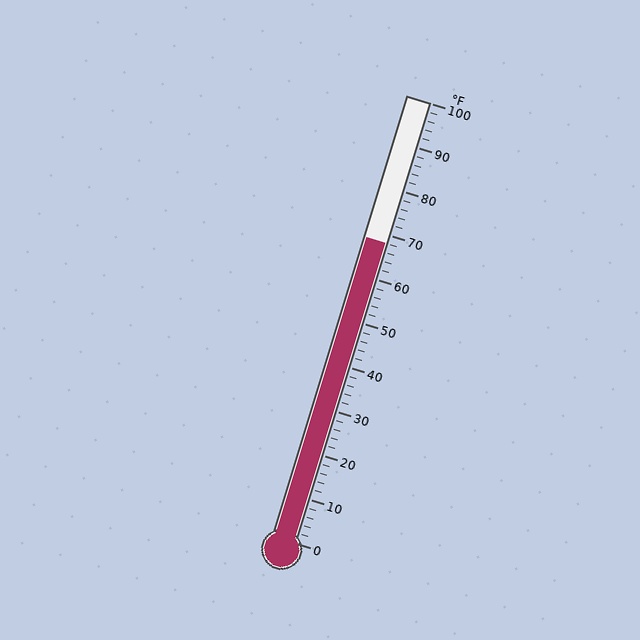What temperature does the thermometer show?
The thermometer shows approximately 68°F.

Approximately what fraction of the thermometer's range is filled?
The thermometer is filled to approximately 70% of its range.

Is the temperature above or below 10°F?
The temperature is above 10°F.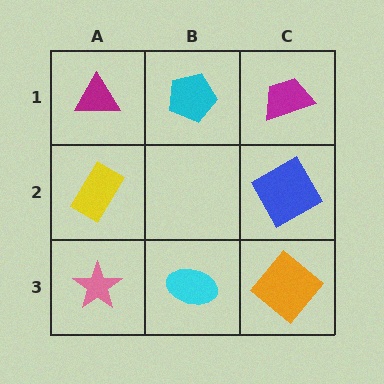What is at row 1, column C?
A magenta trapezoid.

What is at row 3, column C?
An orange diamond.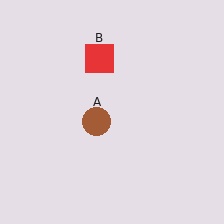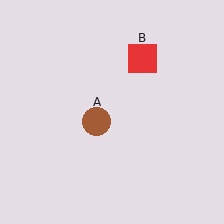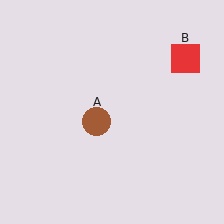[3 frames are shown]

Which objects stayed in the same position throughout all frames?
Brown circle (object A) remained stationary.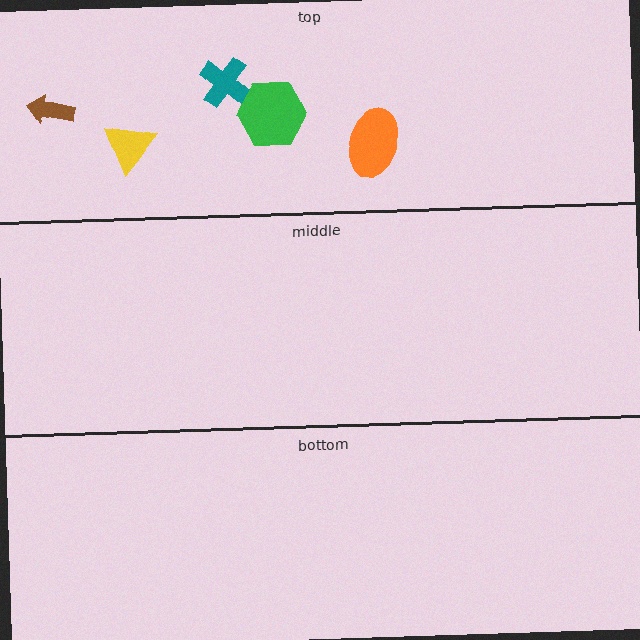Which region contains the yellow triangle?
The top region.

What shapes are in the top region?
The orange ellipse, the teal cross, the green hexagon, the yellow triangle, the brown arrow.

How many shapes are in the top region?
5.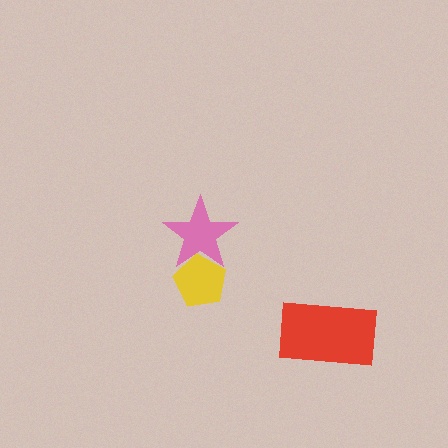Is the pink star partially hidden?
No, no other shape covers it.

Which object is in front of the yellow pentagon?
The pink star is in front of the yellow pentagon.